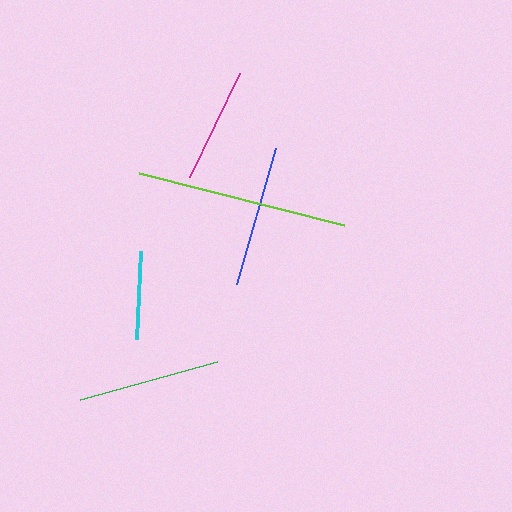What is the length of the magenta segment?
The magenta segment is approximately 116 pixels long.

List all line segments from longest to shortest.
From longest to shortest: lime, green, blue, magenta, cyan.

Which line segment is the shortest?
The cyan line is the shortest at approximately 88 pixels.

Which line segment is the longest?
The lime line is the longest at approximately 212 pixels.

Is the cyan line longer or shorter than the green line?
The green line is longer than the cyan line.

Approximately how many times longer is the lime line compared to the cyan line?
The lime line is approximately 2.4 times the length of the cyan line.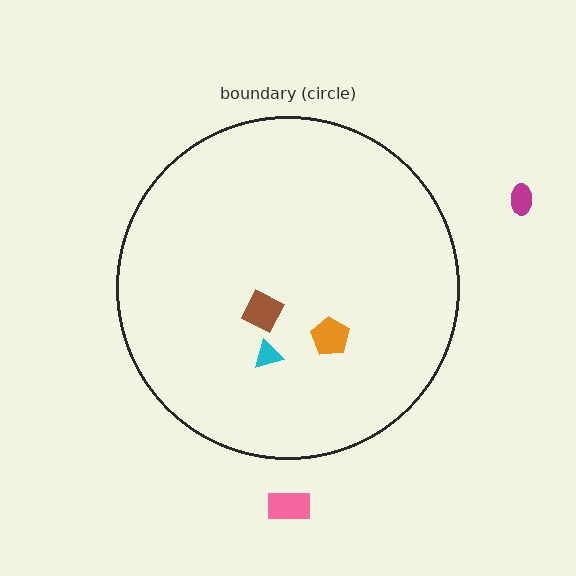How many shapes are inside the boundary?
3 inside, 2 outside.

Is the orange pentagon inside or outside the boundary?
Inside.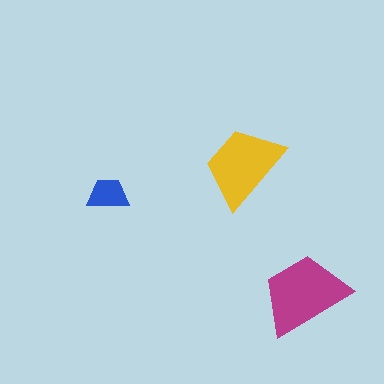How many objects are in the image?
There are 3 objects in the image.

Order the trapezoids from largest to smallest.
the magenta one, the yellow one, the blue one.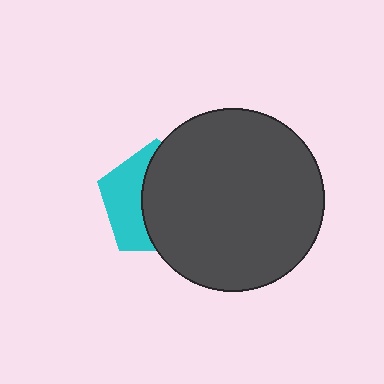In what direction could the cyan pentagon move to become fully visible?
The cyan pentagon could move left. That would shift it out from behind the dark gray circle entirely.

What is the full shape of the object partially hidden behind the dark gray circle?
The partially hidden object is a cyan pentagon.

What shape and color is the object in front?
The object in front is a dark gray circle.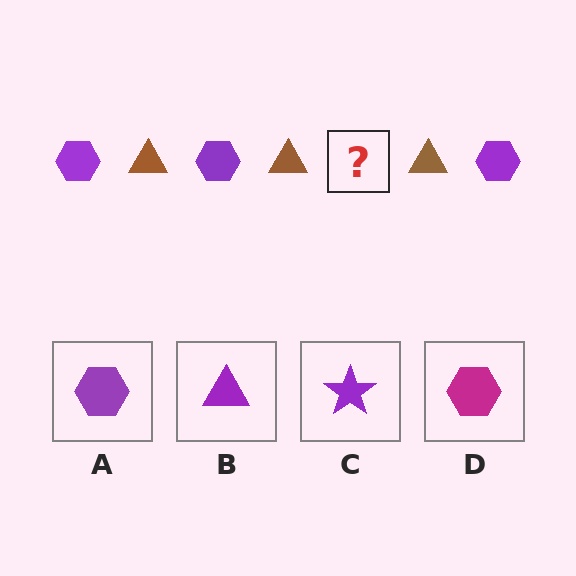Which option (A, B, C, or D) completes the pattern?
A.